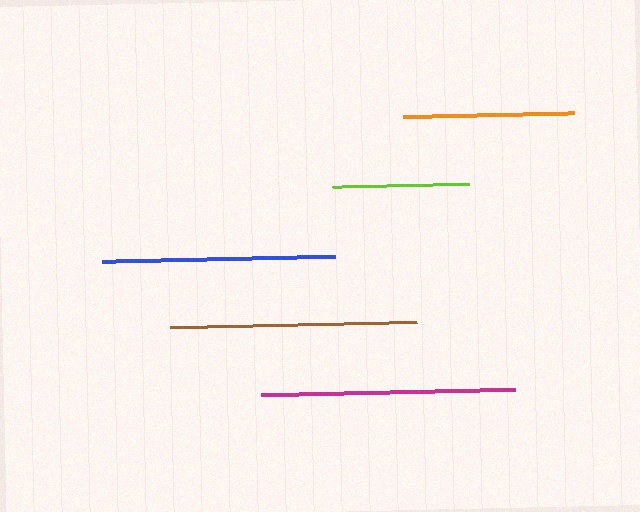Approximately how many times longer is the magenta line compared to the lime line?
The magenta line is approximately 1.9 times the length of the lime line.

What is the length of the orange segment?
The orange segment is approximately 171 pixels long.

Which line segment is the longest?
The magenta line is the longest at approximately 254 pixels.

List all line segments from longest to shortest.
From longest to shortest: magenta, brown, blue, orange, lime.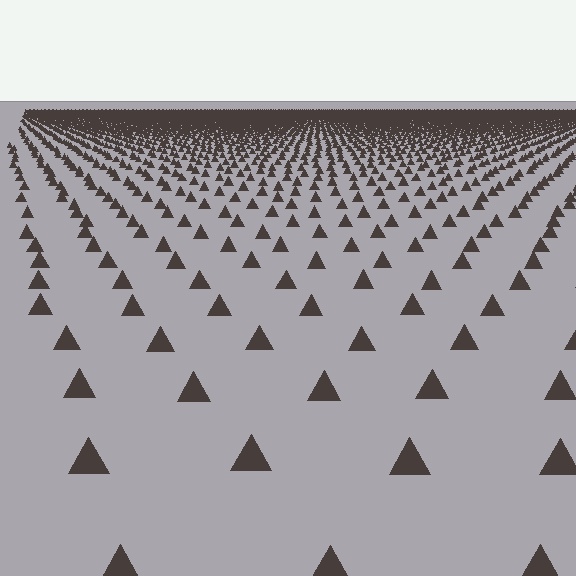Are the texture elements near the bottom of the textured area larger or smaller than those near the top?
Larger. Near the bottom, elements are closer to the viewer and appear at a bigger on-screen size.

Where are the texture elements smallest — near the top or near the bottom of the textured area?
Near the top.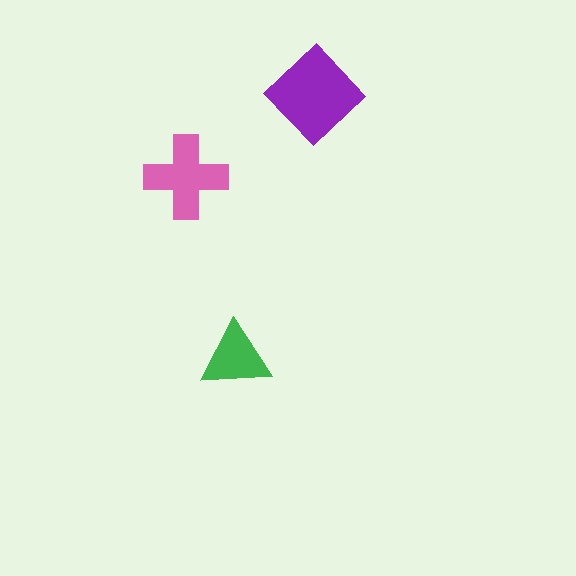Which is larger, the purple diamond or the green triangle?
The purple diamond.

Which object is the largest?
The purple diamond.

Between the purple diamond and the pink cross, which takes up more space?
The purple diamond.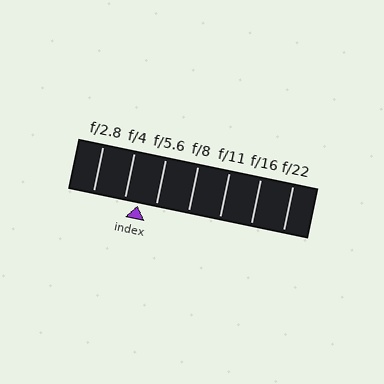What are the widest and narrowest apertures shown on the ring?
The widest aperture shown is f/2.8 and the narrowest is f/22.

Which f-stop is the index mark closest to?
The index mark is closest to f/4.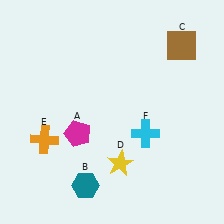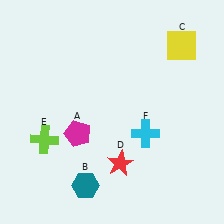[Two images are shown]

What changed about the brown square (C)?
In Image 1, C is brown. In Image 2, it changed to yellow.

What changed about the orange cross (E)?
In Image 1, E is orange. In Image 2, it changed to lime.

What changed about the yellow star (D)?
In Image 1, D is yellow. In Image 2, it changed to red.